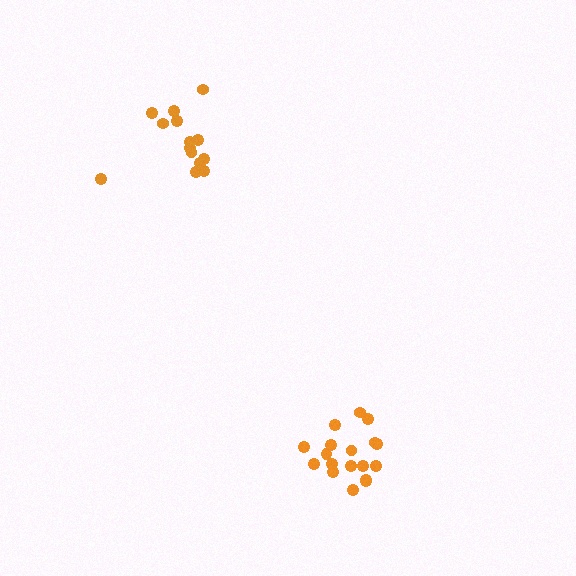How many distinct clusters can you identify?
There are 2 distinct clusters.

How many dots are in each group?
Group 1: 14 dots, Group 2: 18 dots (32 total).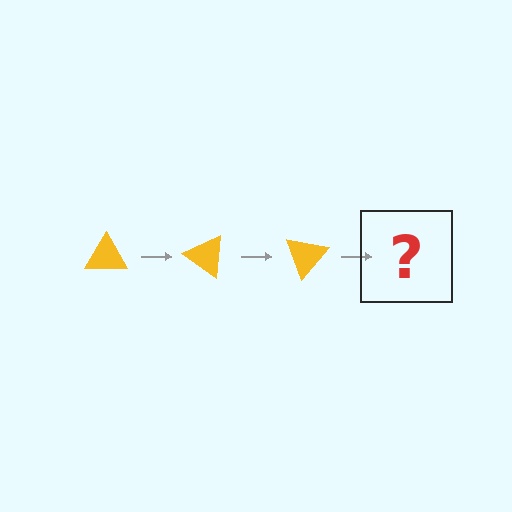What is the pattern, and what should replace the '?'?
The pattern is that the triangle rotates 35 degrees each step. The '?' should be a yellow triangle rotated 105 degrees.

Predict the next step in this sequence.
The next step is a yellow triangle rotated 105 degrees.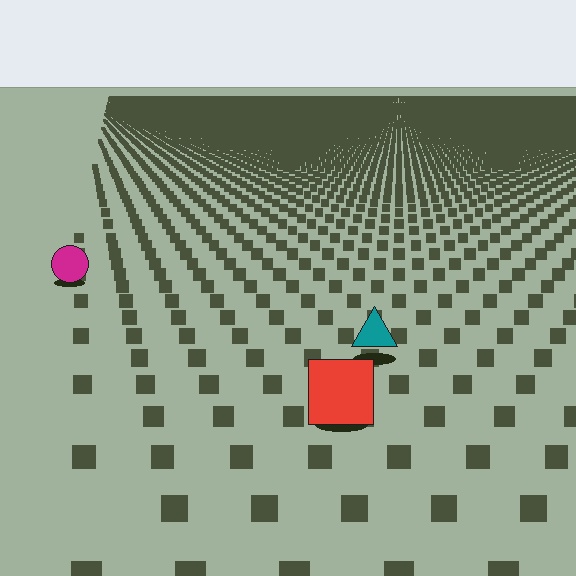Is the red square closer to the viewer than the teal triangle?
Yes. The red square is closer — you can tell from the texture gradient: the ground texture is coarser near it.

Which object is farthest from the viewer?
The magenta circle is farthest from the viewer. It appears smaller and the ground texture around it is denser.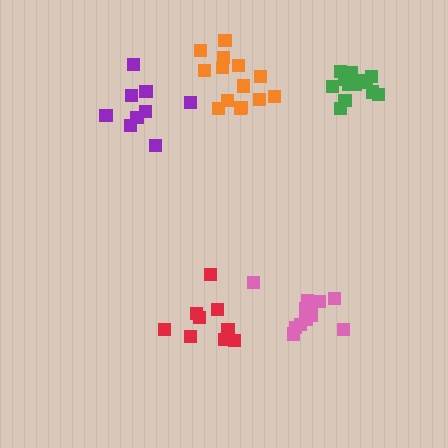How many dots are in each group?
Group 1: 9 dots, Group 2: 14 dots, Group 3: 12 dots, Group 4: 9 dots, Group 5: 14 dots (58 total).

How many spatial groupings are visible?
There are 5 spatial groupings.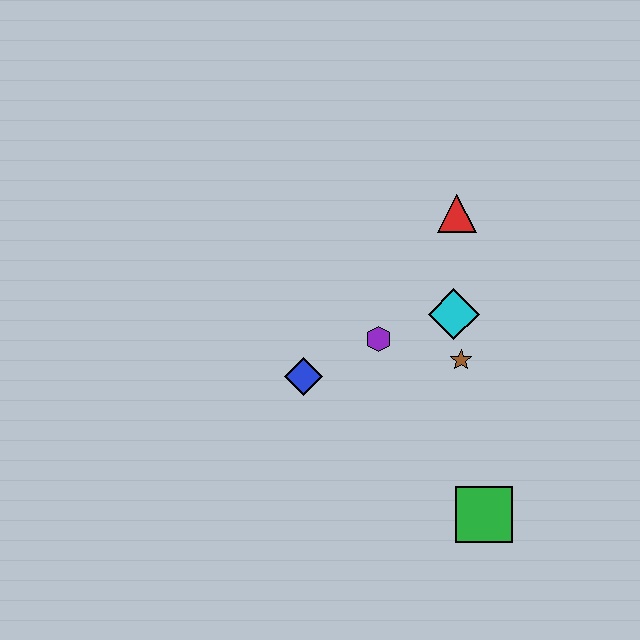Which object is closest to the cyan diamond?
The brown star is closest to the cyan diamond.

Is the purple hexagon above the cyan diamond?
No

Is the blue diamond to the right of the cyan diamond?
No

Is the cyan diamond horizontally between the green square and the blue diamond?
Yes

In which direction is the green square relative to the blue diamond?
The green square is to the right of the blue diamond.